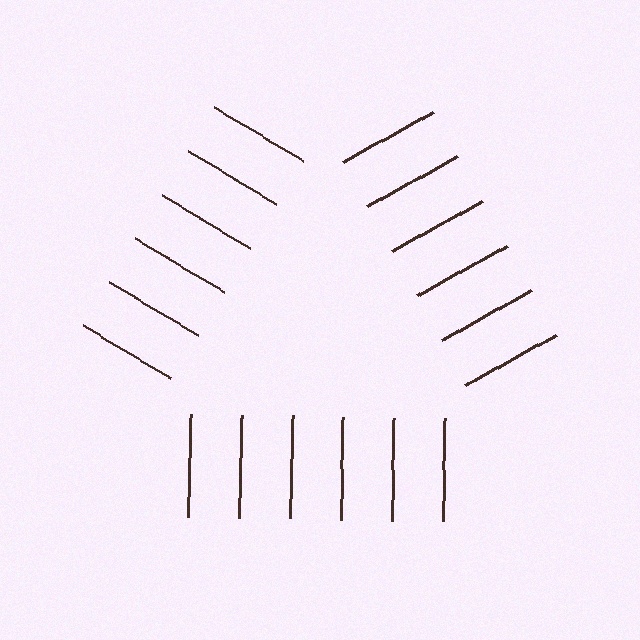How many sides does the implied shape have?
3 sides — the line-ends trace a triangle.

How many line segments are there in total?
18 — 6 along each of the 3 edges.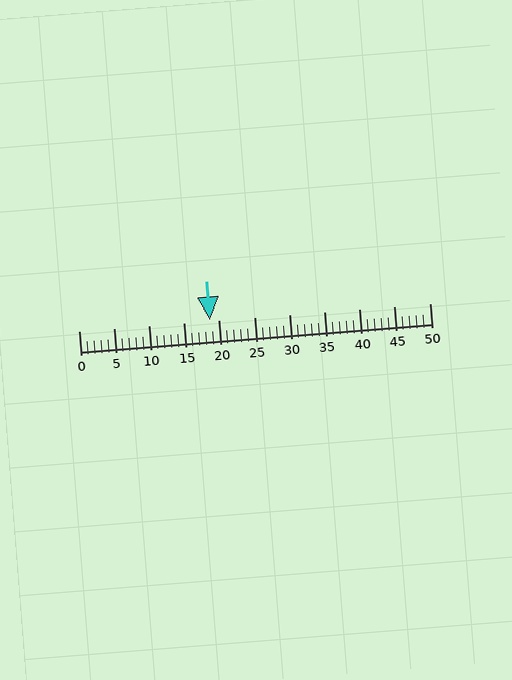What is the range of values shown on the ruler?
The ruler shows values from 0 to 50.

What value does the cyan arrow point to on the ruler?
The cyan arrow points to approximately 19.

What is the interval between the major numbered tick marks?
The major tick marks are spaced 5 units apart.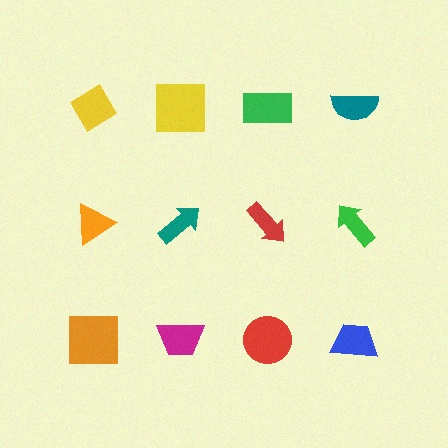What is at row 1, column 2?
A yellow square.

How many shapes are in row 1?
4 shapes.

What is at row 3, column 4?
A blue trapezoid.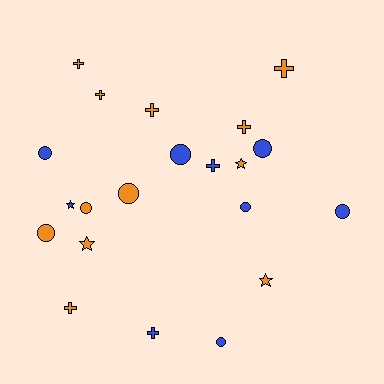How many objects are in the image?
There are 21 objects.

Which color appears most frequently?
Orange, with 12 objects.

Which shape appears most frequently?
Circle, with 9 objects.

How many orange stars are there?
There are 3 orange stars.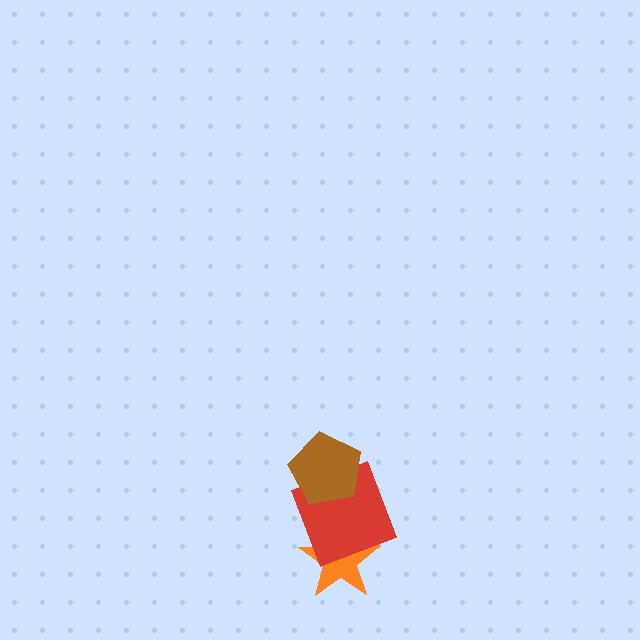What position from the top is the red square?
The red square is 2nd from the top.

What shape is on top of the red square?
The brown pentagon is on top of the red square.